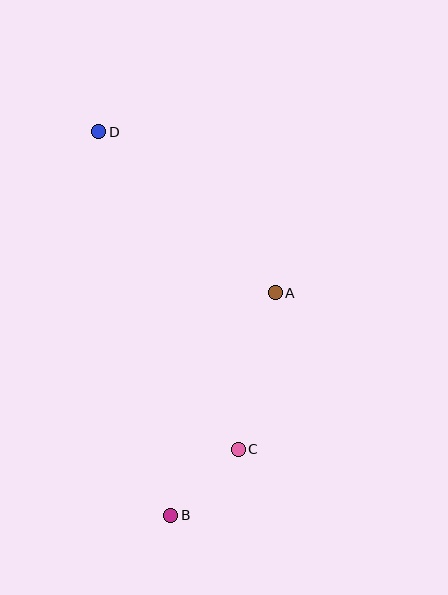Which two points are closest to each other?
Points B and C are closest to each other.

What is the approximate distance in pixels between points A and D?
The distance between A and D is approximately 239 pixels.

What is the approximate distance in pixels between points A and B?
The distance between A and B is approximately 246 pixels.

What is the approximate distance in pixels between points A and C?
The distance between A and C is approximately 161 pixels.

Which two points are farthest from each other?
Points B and D are farthest from each other.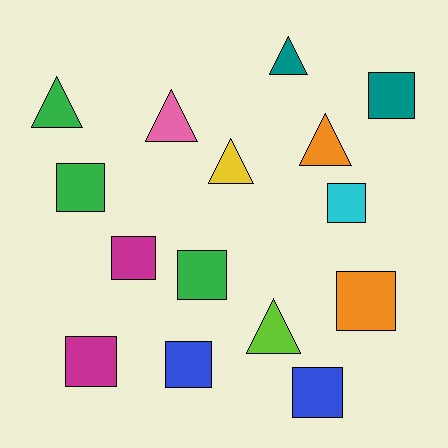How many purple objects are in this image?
There are no purple objects.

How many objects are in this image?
There are 15 objects.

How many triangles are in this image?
There are 6 triangles.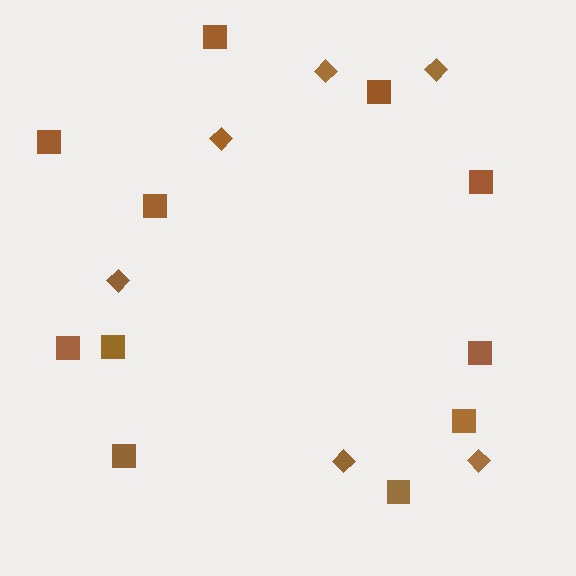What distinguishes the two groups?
There are 2 groups: one group of squares (11) and one group of diamonds (6).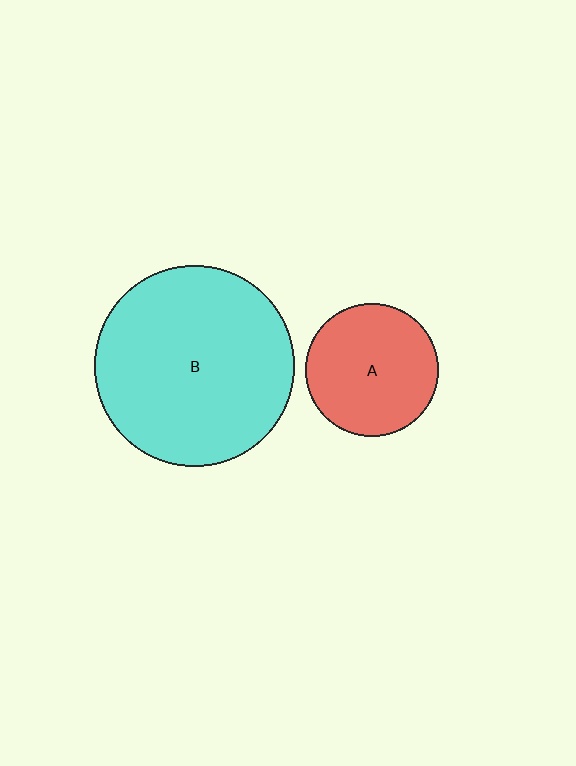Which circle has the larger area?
Circle B (cyan).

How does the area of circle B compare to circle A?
Approximately 2.3 times.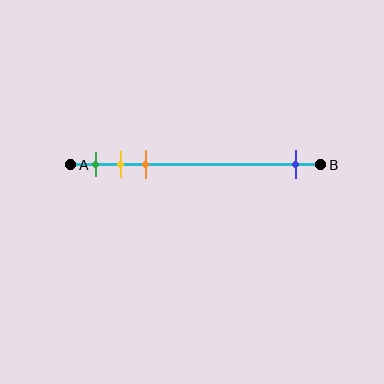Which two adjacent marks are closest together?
The yellow and orange marks are the closest adjacent pair.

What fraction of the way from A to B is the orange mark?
The orange mark is approximately 30% (0.3) of the way from A to B.